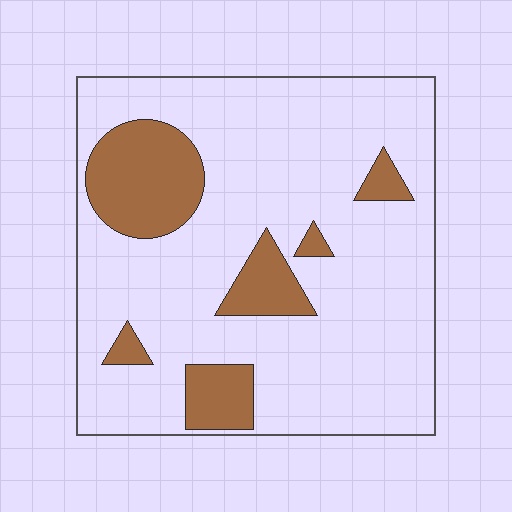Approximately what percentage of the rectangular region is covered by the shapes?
Approximately 20%.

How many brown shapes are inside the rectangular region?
6.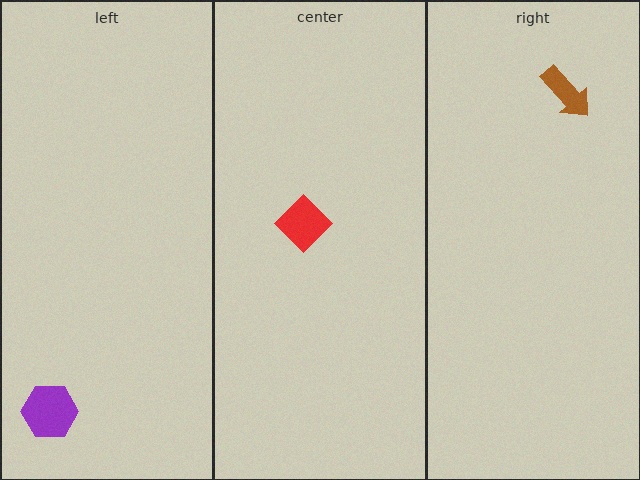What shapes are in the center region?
The red diamond.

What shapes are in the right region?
The brown arrow.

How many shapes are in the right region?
1.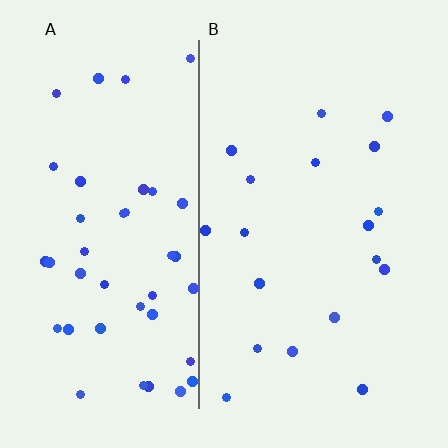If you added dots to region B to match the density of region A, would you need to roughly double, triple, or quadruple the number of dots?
Approximately double.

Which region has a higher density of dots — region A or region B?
A (the left).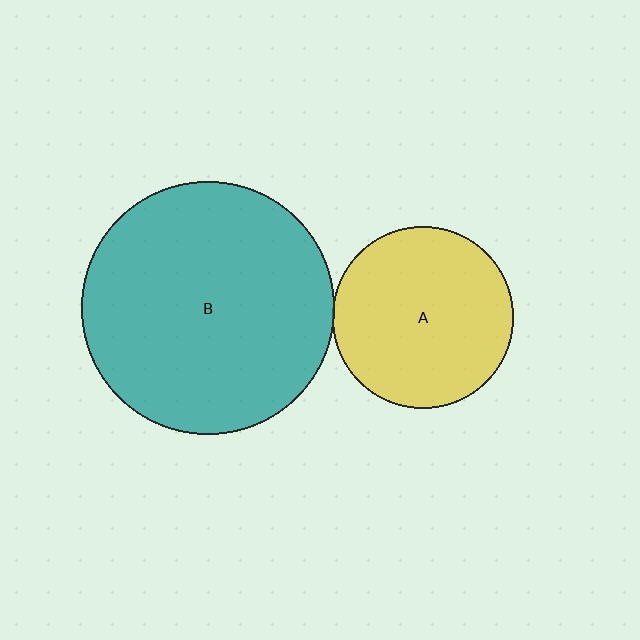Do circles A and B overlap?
Yes.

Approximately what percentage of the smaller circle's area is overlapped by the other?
Approximately 5%.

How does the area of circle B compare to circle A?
Approximately 1.9 times.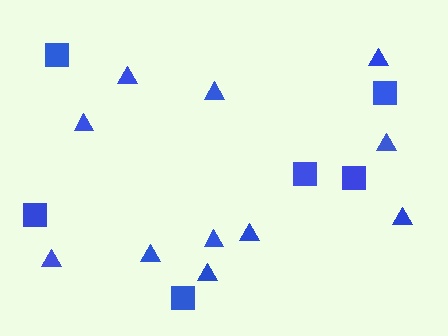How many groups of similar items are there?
There are 2 groups: one group of triangles (11) and one group of squares (6).